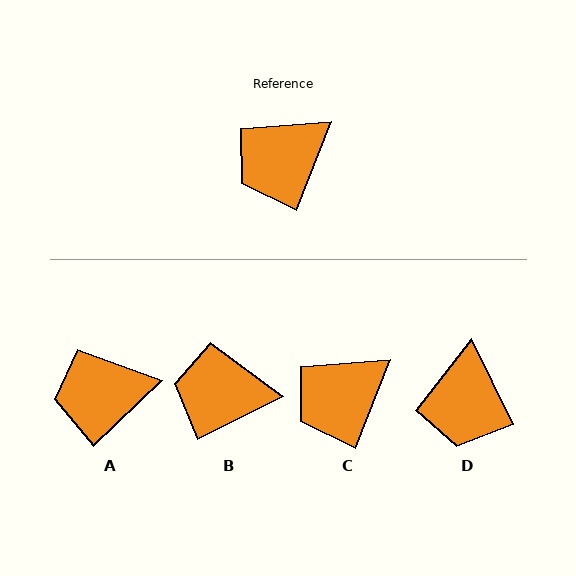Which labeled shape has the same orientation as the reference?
C.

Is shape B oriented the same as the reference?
No, it is off by about 41 degrees.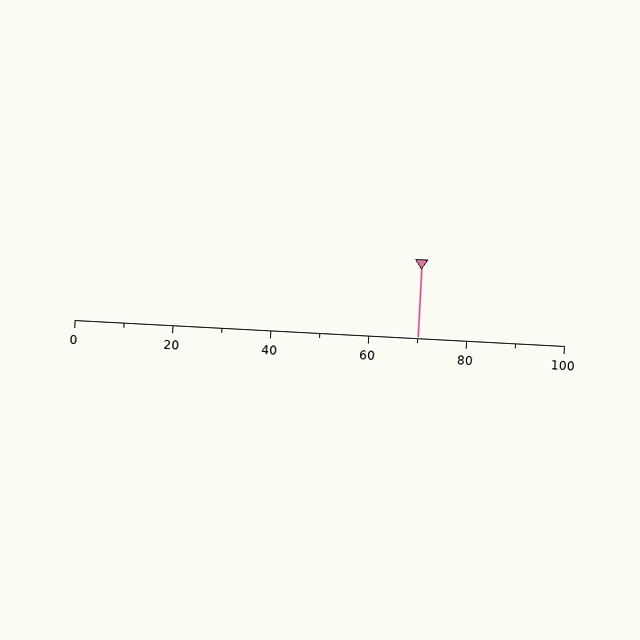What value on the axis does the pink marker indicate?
The marker indicates approximately 70.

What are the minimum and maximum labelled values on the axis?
The axis runs from 0 to 100.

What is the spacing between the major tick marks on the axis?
The major ticks are spaced 20 apart.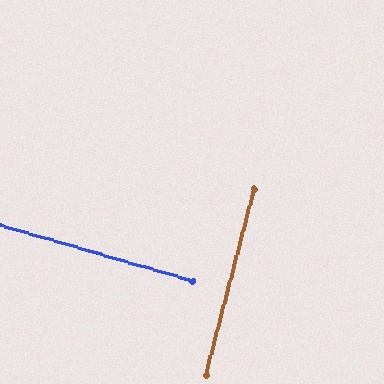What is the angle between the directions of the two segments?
Approximately 89 degrees.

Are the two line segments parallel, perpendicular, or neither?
Perpendicular — they meet at approximately 89°.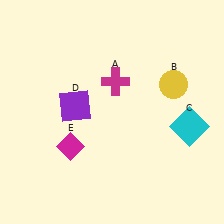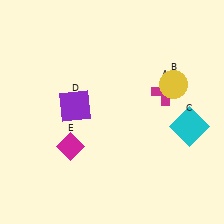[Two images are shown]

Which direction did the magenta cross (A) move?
The magenta cross (A) moved right.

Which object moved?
The magenta cross (A) moved right.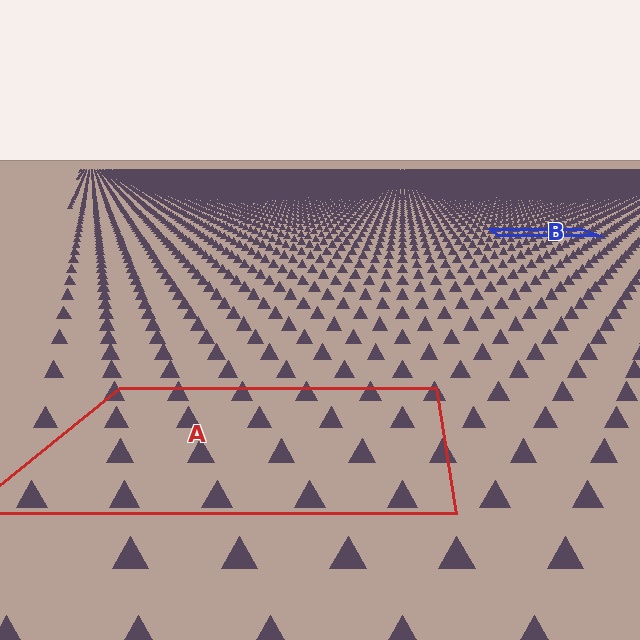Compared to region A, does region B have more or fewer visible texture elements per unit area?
Region B has more texture elements per unit area — they are packed more densely because it is farther away.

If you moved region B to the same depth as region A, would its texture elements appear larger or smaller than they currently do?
They would appear larger. At a closer depth, the same texture elements are projected at a bigger on-screen size.